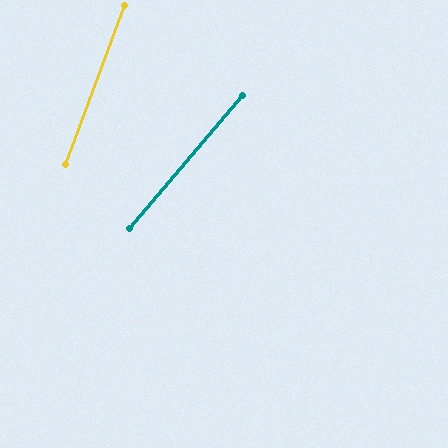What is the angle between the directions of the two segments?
Approximately 20 degrees.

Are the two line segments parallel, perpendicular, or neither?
Neither parallel nor perpendicular — they differ by about 20°.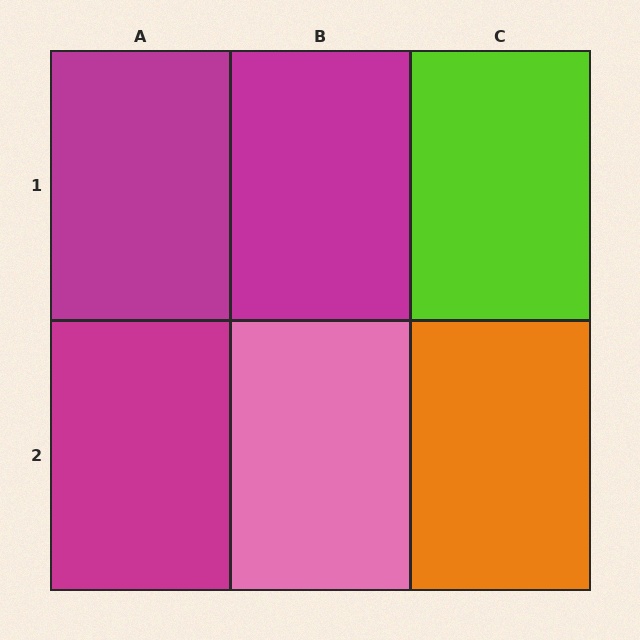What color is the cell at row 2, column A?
Magenta.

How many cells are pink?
1 cell is pink.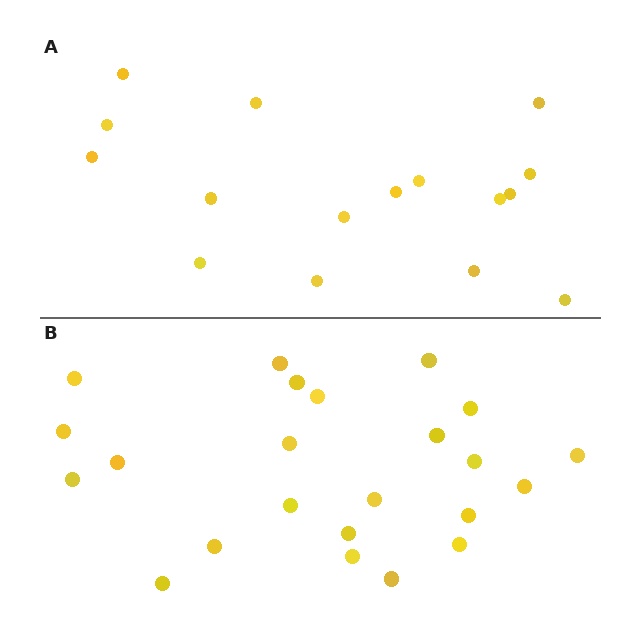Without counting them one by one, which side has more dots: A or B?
Region B (the bottom region) has more dots.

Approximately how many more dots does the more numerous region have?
Region B has roughly 8 or so more dots than region A.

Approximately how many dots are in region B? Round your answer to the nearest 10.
About 20 dots. (The exact count is 23, which rounds to 20.)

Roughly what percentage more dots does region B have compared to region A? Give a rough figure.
About 45% more.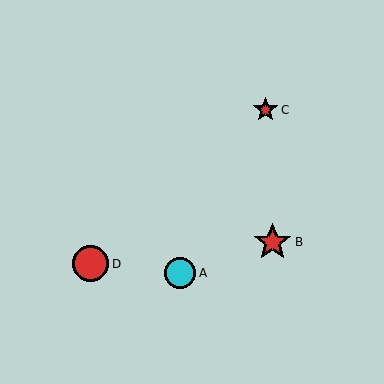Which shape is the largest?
The red star (labeled B) is the largest.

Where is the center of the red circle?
The center of the red circle is at (90, 264).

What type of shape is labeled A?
Shape A is a cyan circle.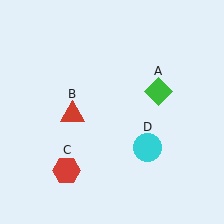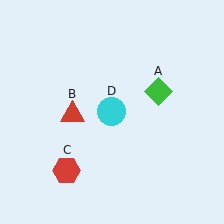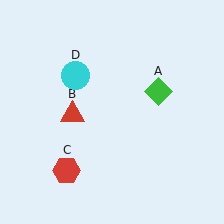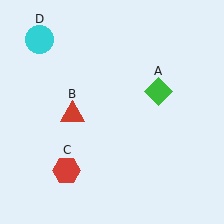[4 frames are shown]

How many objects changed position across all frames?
1 object changed position: cyan circle (object D).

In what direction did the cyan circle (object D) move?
The cyan circle (object D) moved up and to the left.